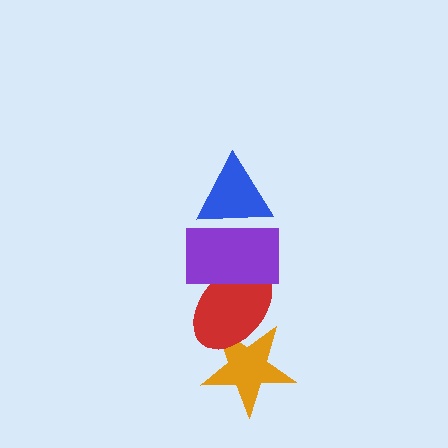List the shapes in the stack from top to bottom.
From top to bottom: the blue triangle, the purple rectangle, the red ellipse, the orange star.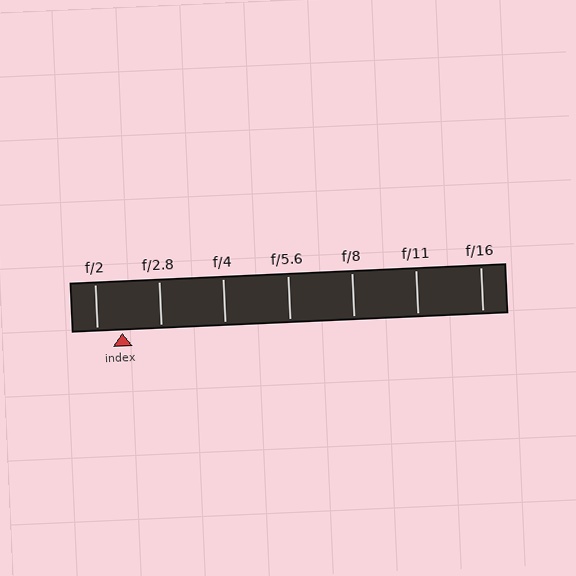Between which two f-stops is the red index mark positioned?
The index mark is between f/2 and f/2.8.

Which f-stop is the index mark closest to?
The index mark is closest to f/2.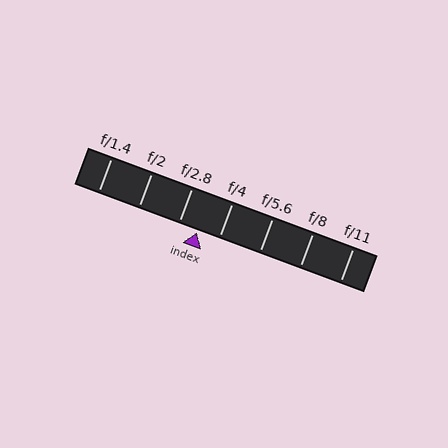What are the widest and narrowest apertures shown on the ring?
The widest aperture shown is f/1.4 and the narrowest is f/11.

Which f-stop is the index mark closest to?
The index mark is closest to f/2.8.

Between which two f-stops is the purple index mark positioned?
The index mark is between f/2.8 and f/4.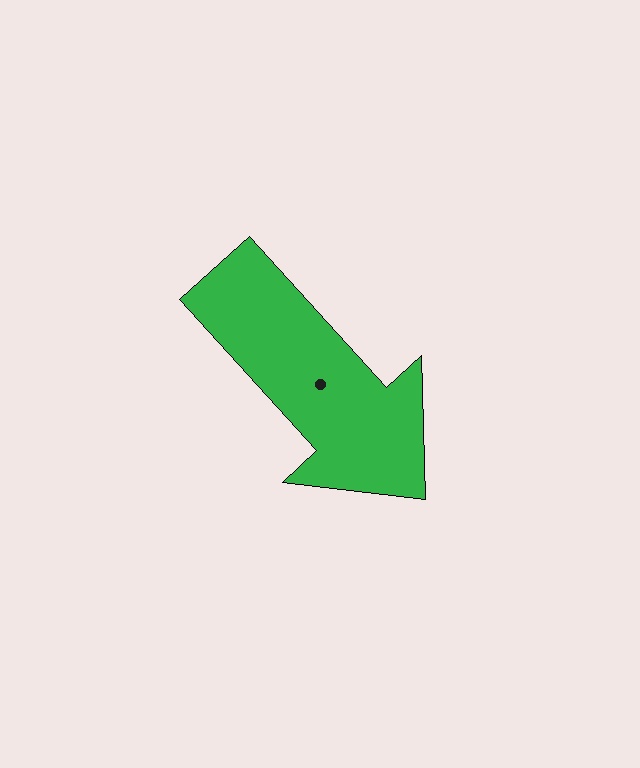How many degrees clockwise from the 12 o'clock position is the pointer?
Approximately 138 degrees.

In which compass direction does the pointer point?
Southeast.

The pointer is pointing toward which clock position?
Roughly 5 o'clock.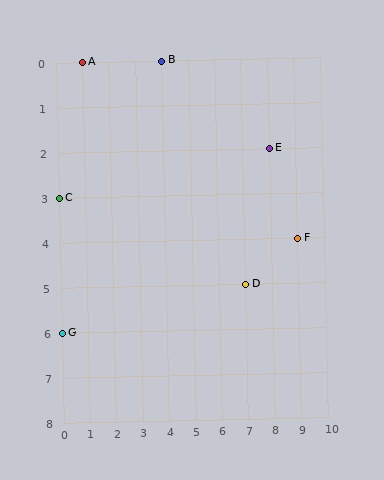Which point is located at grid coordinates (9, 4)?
Point F is at (9, 4).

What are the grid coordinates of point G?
Point G is at grid coordinates (0, 6).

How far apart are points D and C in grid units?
Points D and C are 7 columns and 2 rows apart (about 7.3 grid units diagonally).